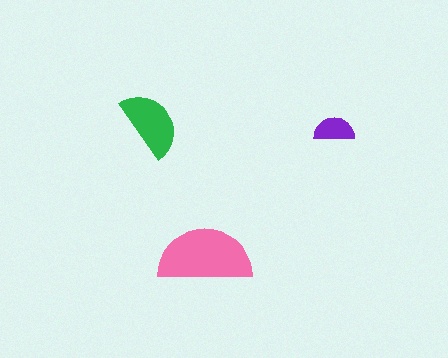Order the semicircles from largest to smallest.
the pink one, the green one, the purple one.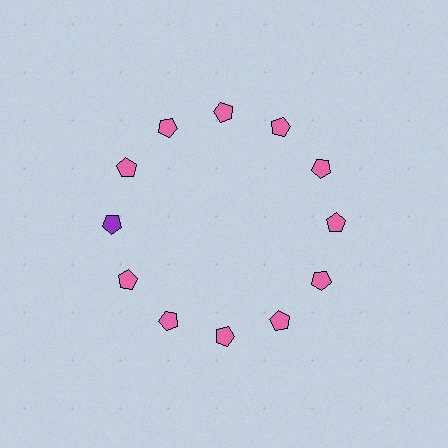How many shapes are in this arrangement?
There are 12 shapes arranged in a ring pattern.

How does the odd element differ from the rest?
It has a different color: purple instead of pink.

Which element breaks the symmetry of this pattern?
The purple pentagon at roughly the 9 o'clock position breaks the symmetry. All other shapes are pink pentagons.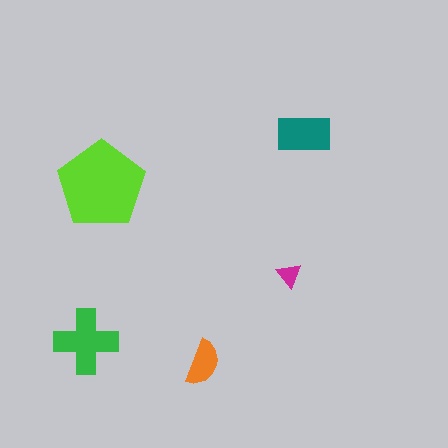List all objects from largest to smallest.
The lime pentagon, the green cross, the teal rectangle, the orange semicircle, the magenta triangle.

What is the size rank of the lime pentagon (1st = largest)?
1st.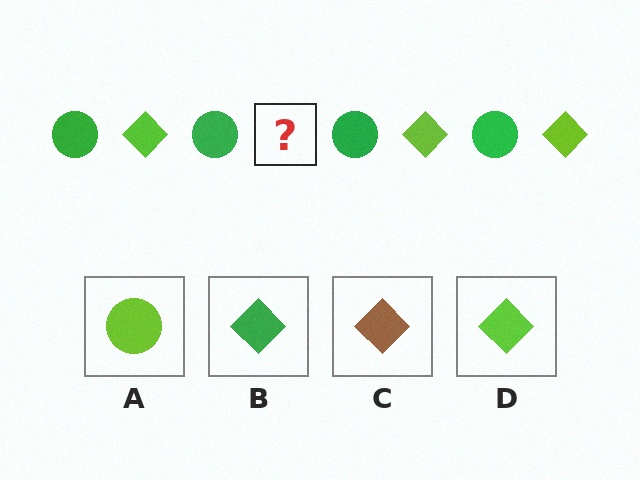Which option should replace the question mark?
Option D.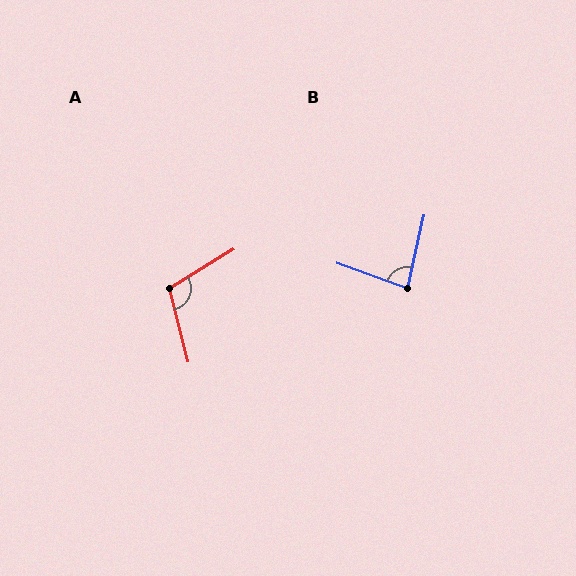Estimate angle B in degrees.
Approximately 83 degrees.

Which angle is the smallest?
B, at approximately 83 degrees.